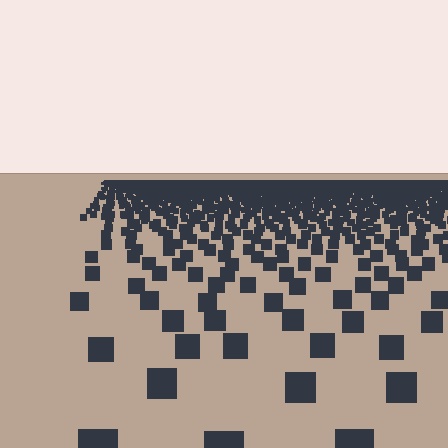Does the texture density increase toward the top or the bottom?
Density increases toward the top.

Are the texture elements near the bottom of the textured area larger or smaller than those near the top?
Larger. Near the bottom, elements are closer to the viewer and appear at a bigger on-screen size.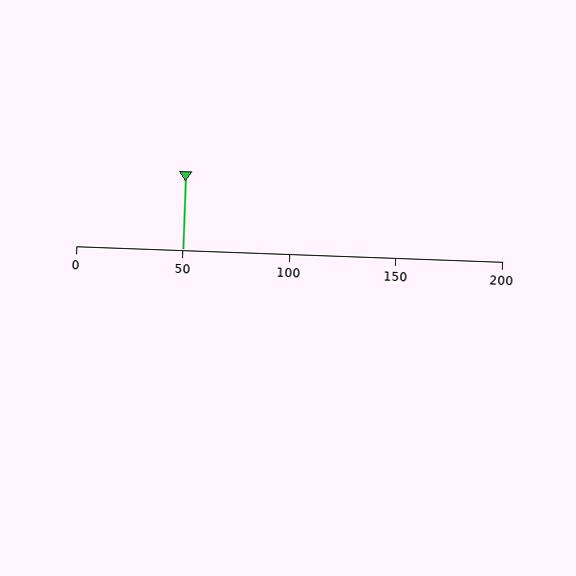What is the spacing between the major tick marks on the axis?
The major ticks are spaced 50 apart.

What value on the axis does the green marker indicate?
The marker indicates approximately 50.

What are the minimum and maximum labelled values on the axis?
The axis runs from 0 to 200.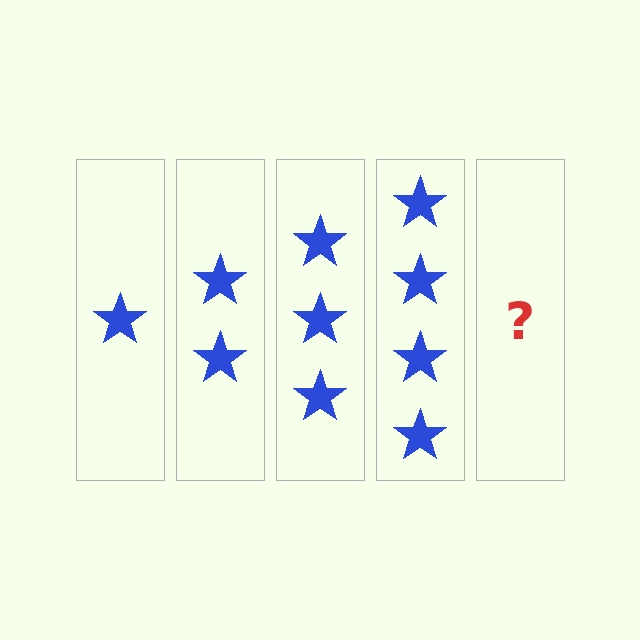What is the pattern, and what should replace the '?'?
The pattern is that each step adds one more star. The '?' should be 5 stars.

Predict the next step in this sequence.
The next step is 5 stars.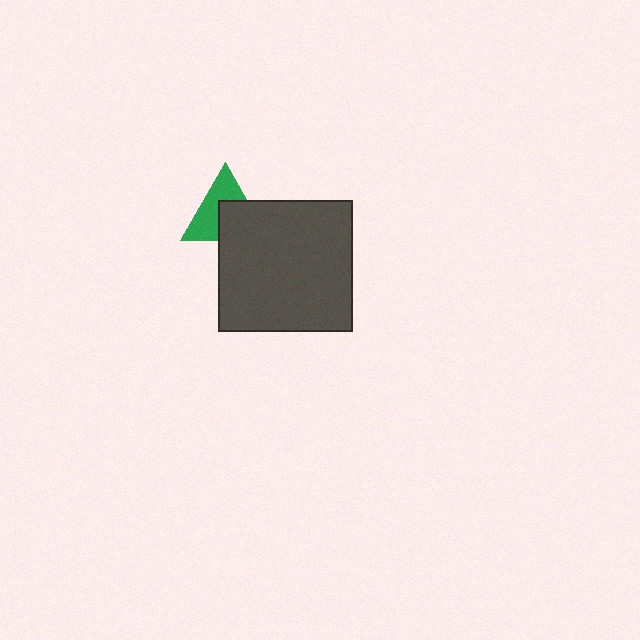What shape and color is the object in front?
The object in front is a dark gray rectangle.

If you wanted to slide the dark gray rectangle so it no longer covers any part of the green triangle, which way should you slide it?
Slide it toward the lower-right — that is the most direct way to separate the two shapes.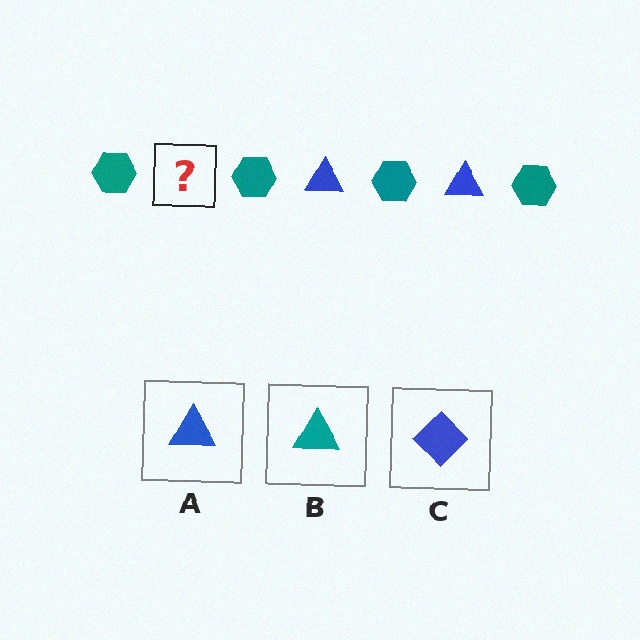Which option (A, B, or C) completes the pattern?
A.